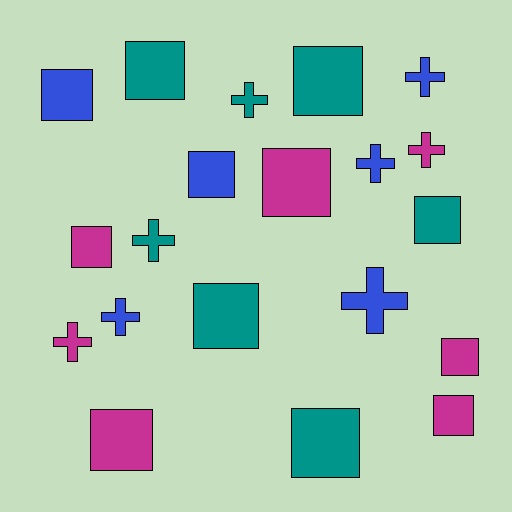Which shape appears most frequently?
Square, with 12 objects.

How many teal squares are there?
There are 5 teal squares.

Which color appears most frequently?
Teal, with 7 objects.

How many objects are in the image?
There are 20 objects.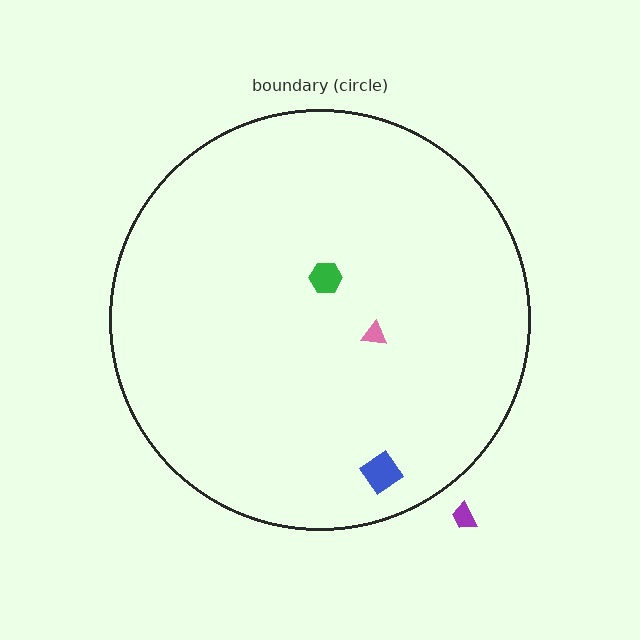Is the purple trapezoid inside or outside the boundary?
Outside.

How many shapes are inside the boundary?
3 inside, 1 outside.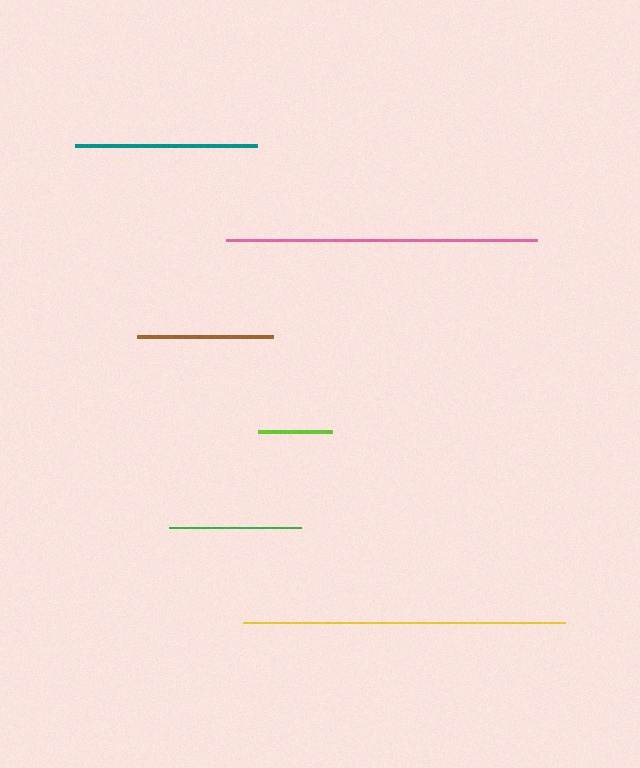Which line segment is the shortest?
The lime line is the shortest at approximately 74 pixels.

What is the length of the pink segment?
The pink segment is approximately 311 pixels long.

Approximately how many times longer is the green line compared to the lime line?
The green line is approximately 1.8 times the length of the lime line.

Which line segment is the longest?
The yellow line is the longest at approximately 322 pixels.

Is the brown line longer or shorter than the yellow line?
The yellow line is longer than the brown line.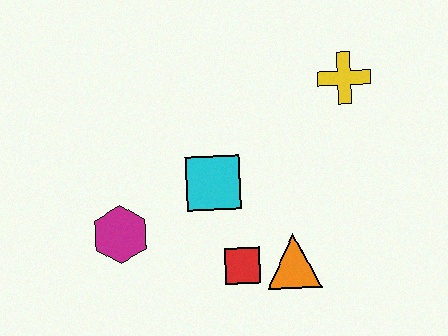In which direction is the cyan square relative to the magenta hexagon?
The cyan square is to the right of the magenta hexagon.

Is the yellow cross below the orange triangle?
No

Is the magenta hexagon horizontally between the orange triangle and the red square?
No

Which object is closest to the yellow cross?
The cyan square is closest to the yellow cross.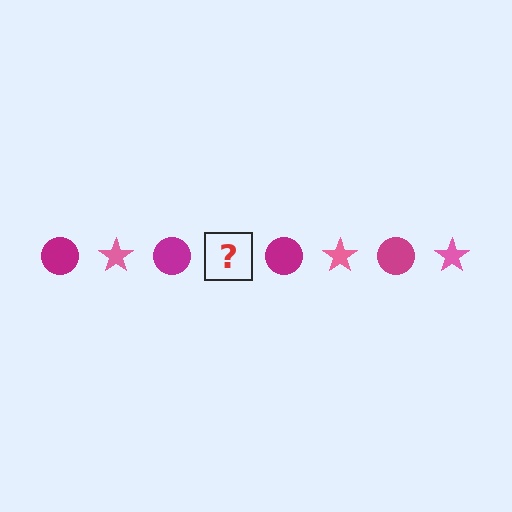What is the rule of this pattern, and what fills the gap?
The rule is that the pattern alternates between magenta circle and pink star. The gap should be filled with a pink star.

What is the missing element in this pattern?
The missing element is a pink star.